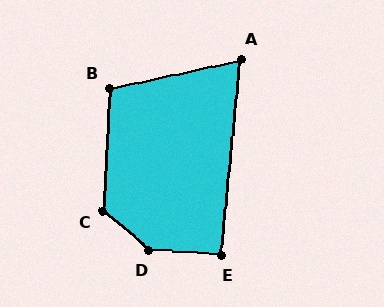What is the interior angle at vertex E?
Approximately 92 degrees (approximately right).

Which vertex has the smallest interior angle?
A, at approximately 72 degrees.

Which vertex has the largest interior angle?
D, at approximately 143 degrees.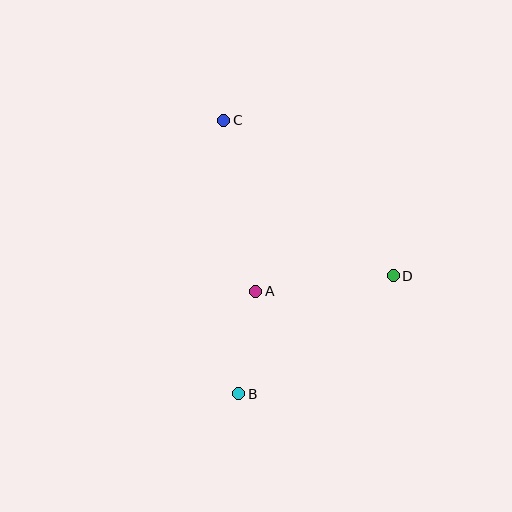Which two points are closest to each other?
Points A and B are closest to each other.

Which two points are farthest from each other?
Points B and C are farthest from each other.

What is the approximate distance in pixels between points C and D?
The distance between C and D is approximately 230 pixels.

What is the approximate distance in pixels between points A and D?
The distance between A and D is approximately 138 pixels.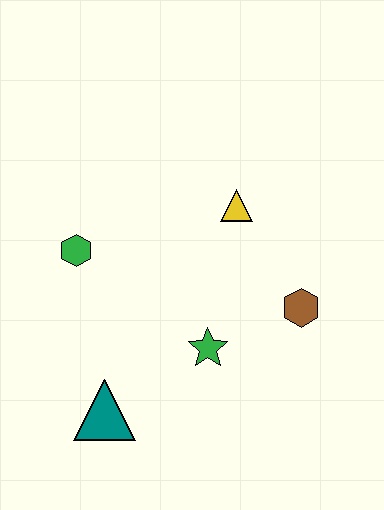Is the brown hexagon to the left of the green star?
No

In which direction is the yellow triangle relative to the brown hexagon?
The yellow triangle is above the brown hexagon.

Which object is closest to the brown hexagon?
The green star is closest to the brown hexagon.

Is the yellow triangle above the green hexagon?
Yes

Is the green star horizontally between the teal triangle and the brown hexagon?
Yes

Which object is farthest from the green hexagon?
The brown hexagon is farthest from the green hexagon.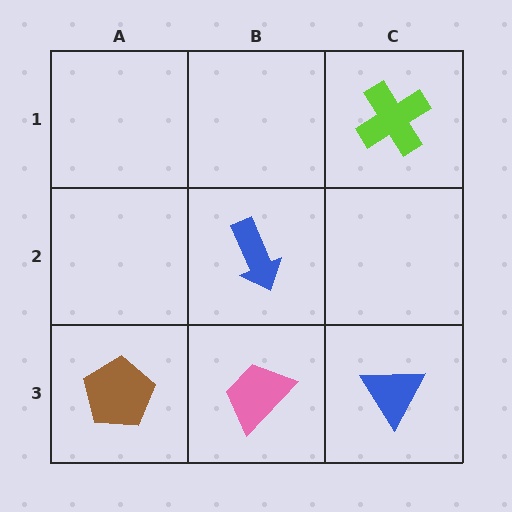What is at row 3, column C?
A blue triangle.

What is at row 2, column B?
A blue arrow.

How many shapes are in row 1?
1 shape.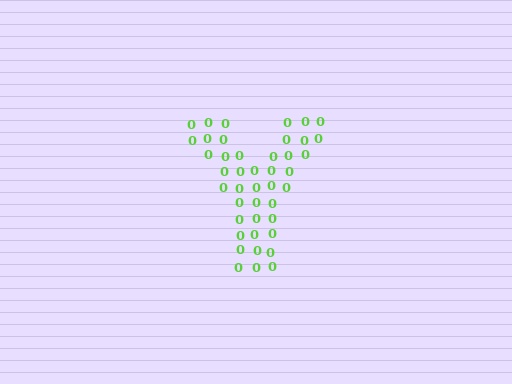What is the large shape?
The large shape is the letter Y.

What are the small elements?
The small elements are digit 0's.